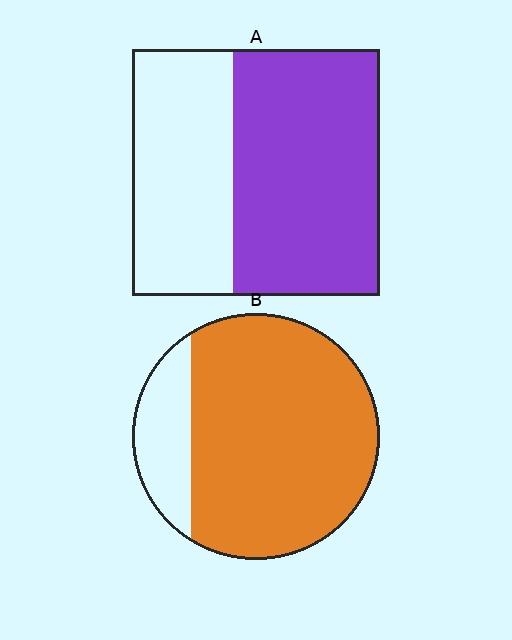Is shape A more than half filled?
Yes.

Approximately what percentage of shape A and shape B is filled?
A is approximately 60% and B is approximately 80%.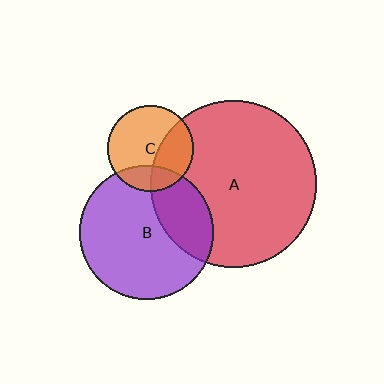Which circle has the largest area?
Circle A (red).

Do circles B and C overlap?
Yes.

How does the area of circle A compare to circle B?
Approximately 1.6 times.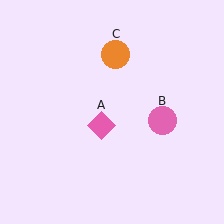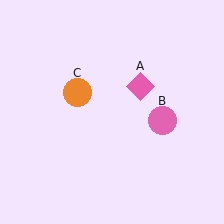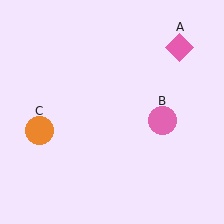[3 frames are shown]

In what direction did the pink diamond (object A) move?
The pink diamond (object A) moved up and to the right.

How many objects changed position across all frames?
2 objects changed position: pink diamond (object A), orange circle (object C).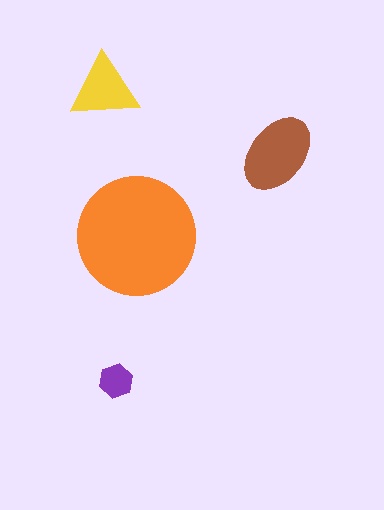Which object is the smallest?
The purple hexagon.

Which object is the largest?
The orange circle.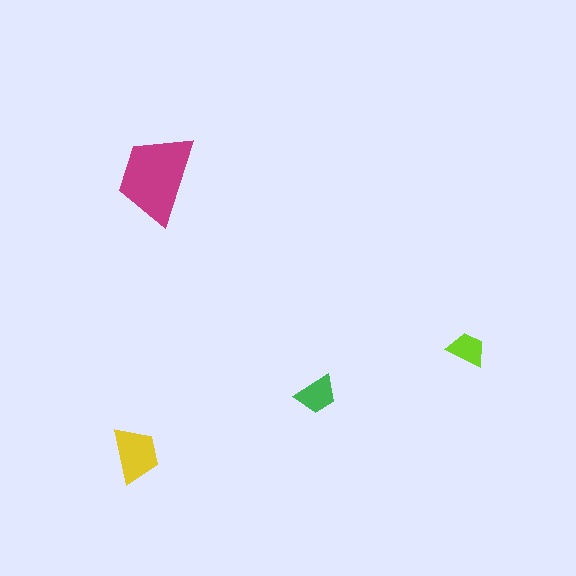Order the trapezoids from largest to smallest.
the magenta one, the yellow one, the green one, the lime one.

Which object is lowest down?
The yellow trapezoid is bottommost.